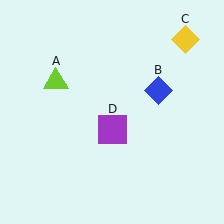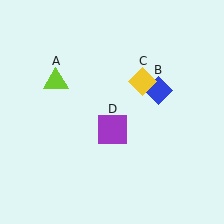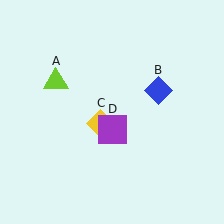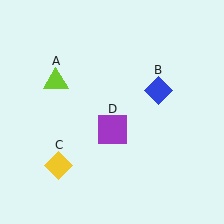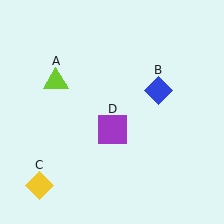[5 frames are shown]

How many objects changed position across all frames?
1 object changed position: yellow diamond (object C).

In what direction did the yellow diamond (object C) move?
The yellow diamond (object C) moved down and to the left.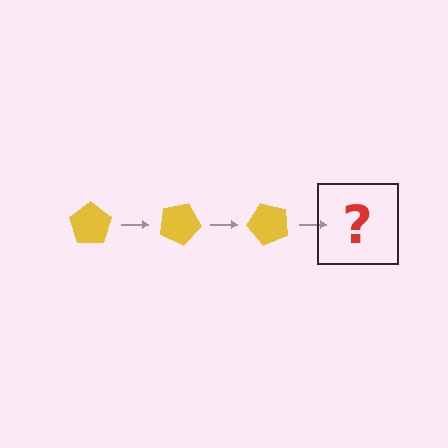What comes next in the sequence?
The next element should be a yellow pentagon rotated 75 degrees.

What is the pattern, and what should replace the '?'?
The pattern is that the pentagon rotates 25 degrees each step. The '?' should be a yellow pentagon rotated 75 degrees.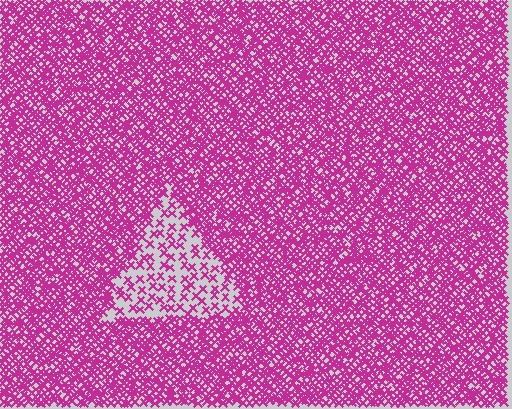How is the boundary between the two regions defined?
The boundary is defined by a change in element density (approximately 2.7x ratio). All elements are the same color, size, and shape.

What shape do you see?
I see a triangle.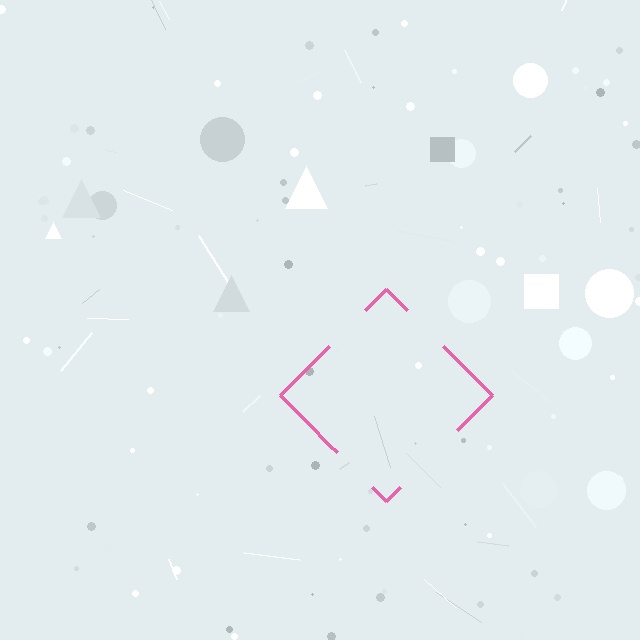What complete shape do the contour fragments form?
The contour fragments form a diamond.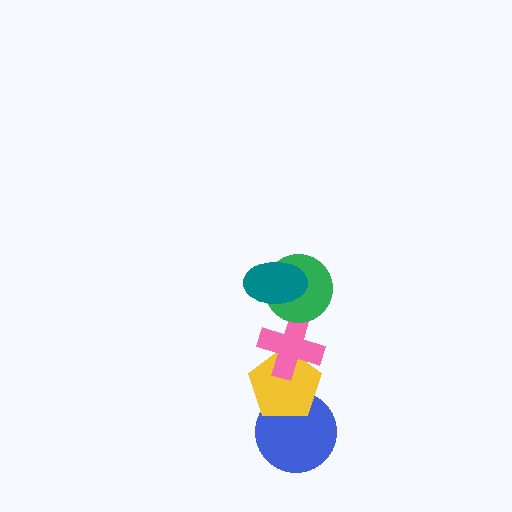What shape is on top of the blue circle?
The yellow pentagon is on top of the blue circle.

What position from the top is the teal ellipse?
The teal ellipse is 1st from the top.